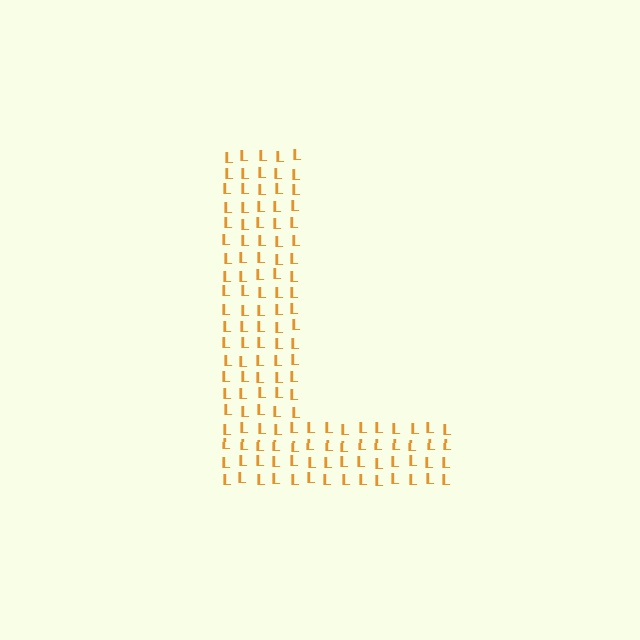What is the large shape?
The large shape is the letter L.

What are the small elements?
The small elements are letter L's.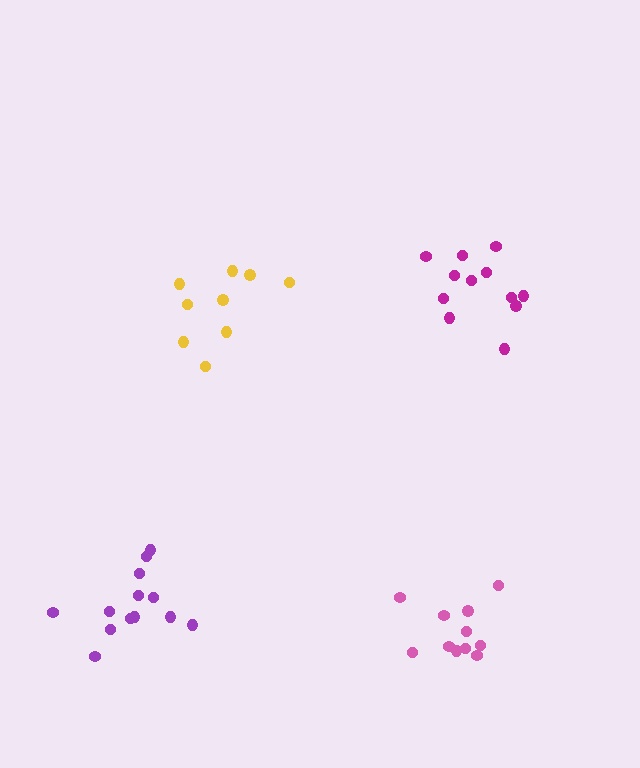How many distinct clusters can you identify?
There are 4 distinct clusters.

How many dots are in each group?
Group 1: 13 dots, Group 2: 12 dots, Group 3: 9 dots, Group 4: 11 dots (45 total).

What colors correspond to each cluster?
The clusters are colored: purple, magenta, yellow, pink.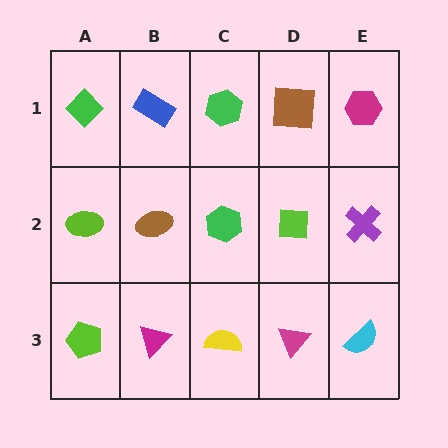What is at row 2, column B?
A brown ellipse.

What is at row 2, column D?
A lime square.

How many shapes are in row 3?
5 shapes.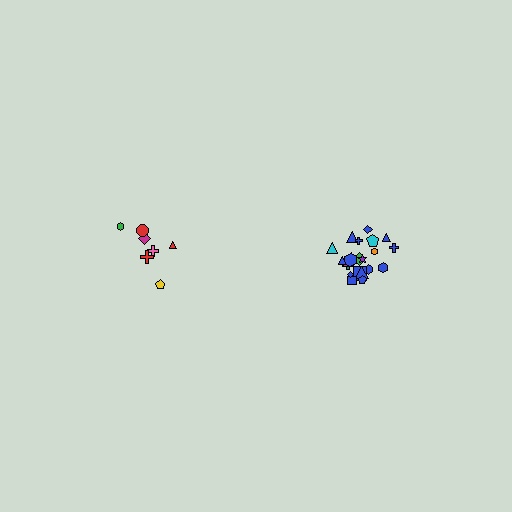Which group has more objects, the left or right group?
The right group.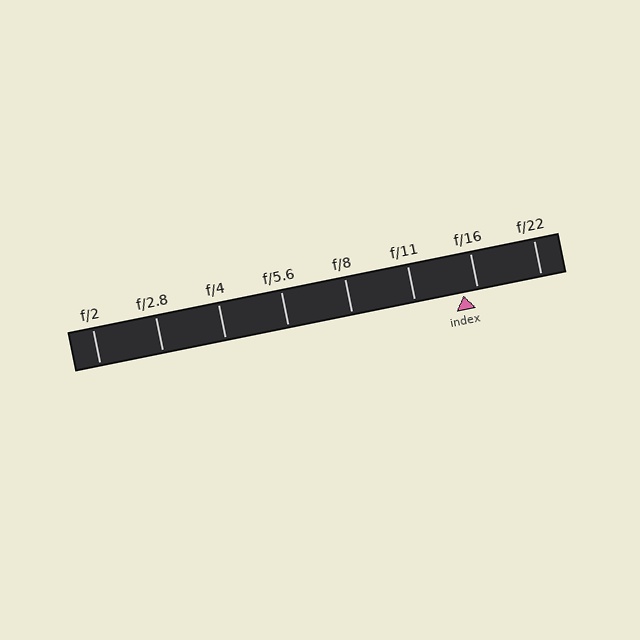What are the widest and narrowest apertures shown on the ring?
The widest aperture shown is f/2 and the narrowest is f/22.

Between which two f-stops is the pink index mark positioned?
The index mark is between f/11 and f/16.